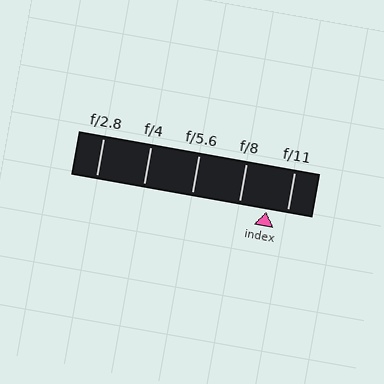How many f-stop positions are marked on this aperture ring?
There are 5 f-stop positions marked.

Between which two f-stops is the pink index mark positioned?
The index mark is between f/8 and f/11.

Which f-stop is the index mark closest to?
The index mark is closest to f/11.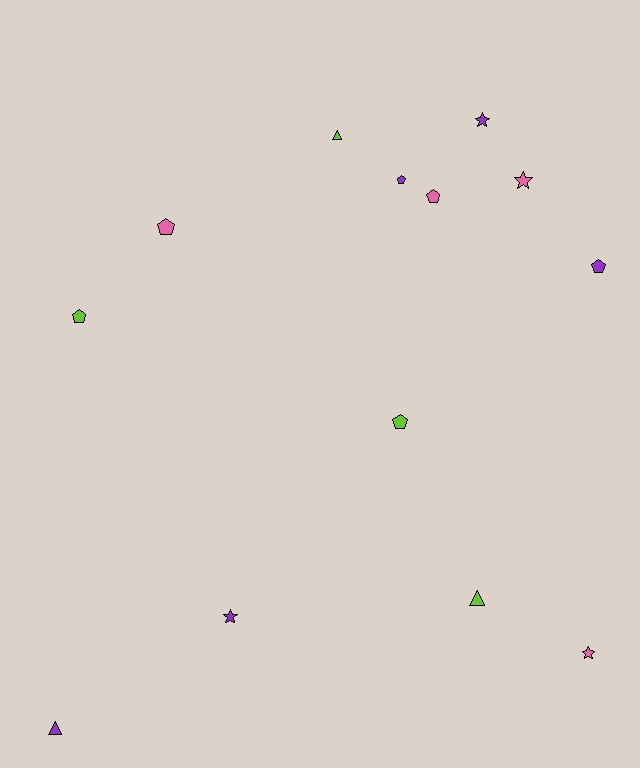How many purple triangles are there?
There is 1 purple triangle.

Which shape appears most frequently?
Pentagon, with 6 objects.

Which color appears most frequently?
Purple, with 5 objects.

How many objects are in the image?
There are 13 objects.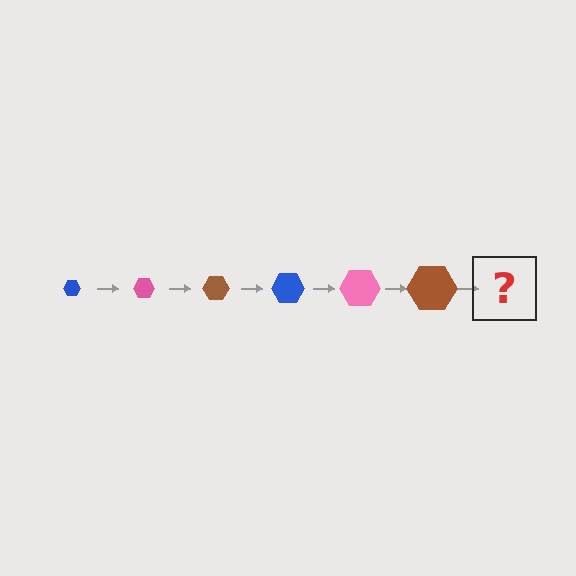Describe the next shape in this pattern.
It should be a blue hexagon, larger than the previous one.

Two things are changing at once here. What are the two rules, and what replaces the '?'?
The two rules are that the hexagon grows larger each step and the color cycles through blue, pink, and brown. The '?' should be a blue hexagon, larger than the previous one.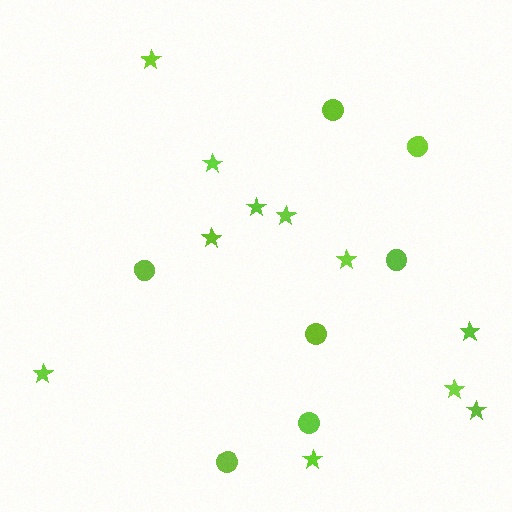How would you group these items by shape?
There are 2 groups: one group of circles (7) and one group of stars (11).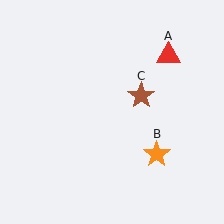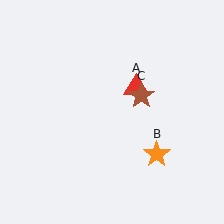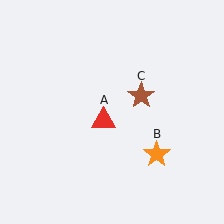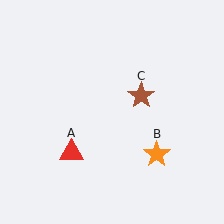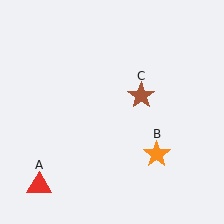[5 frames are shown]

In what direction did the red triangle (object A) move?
The red triangle (object A) moved down and to the left.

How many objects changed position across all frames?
1 object changed position: red triangle (object A).